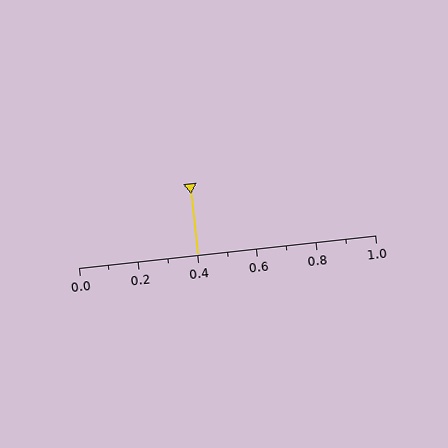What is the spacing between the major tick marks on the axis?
The major ticks are spaced 0.2 apart.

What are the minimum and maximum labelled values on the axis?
The axis runs from 0.0 to 1.0.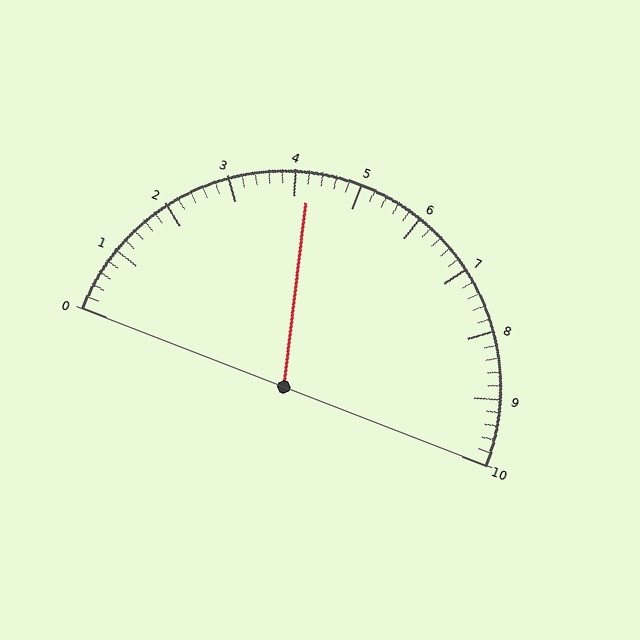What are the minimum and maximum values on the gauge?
The gauge ranges from 0 to 10.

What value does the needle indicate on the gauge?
The needle indicates approximately 4.2.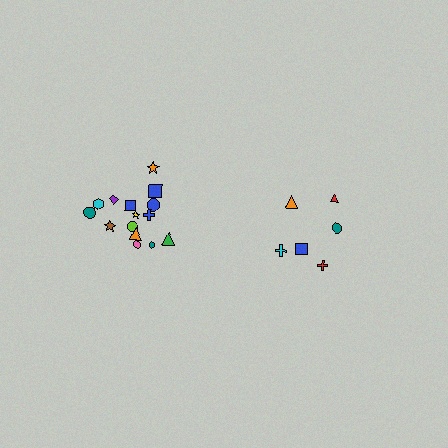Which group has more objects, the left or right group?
The left group.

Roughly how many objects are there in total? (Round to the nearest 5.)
Roughly 20 objects in total.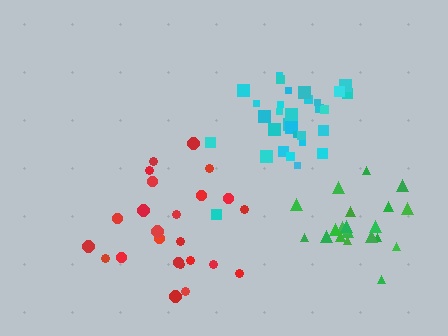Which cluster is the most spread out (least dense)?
Red.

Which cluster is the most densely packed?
Cyan.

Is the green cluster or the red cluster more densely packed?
Green.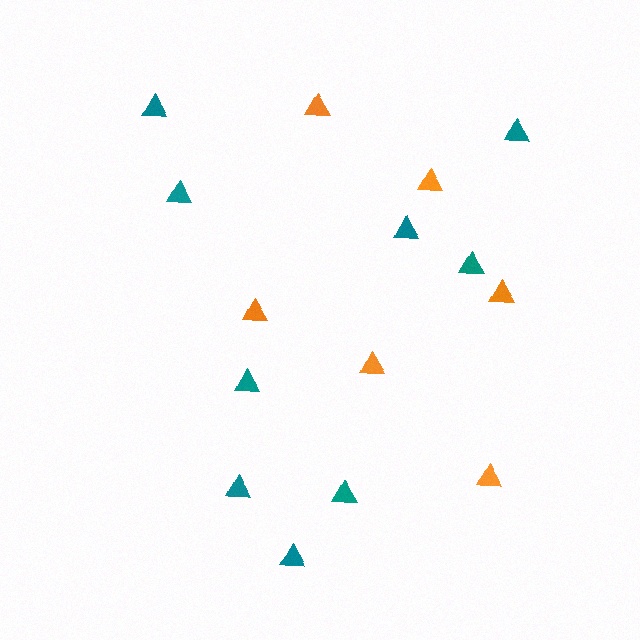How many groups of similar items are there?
There are 2 groups: one group of teal triangles (9) and one group of orange triangles (6).